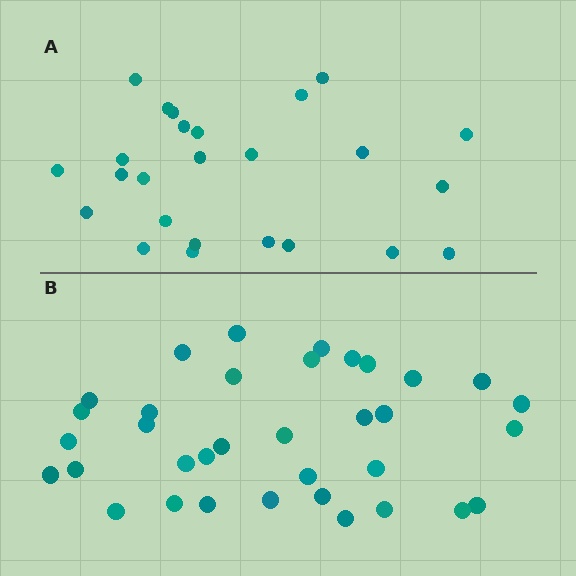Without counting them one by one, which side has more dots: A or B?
Region B (the bottom region) has more dots.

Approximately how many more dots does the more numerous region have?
Region B has roughly 10 or so more dots than region A.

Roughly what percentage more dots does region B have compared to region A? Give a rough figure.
About 40% more.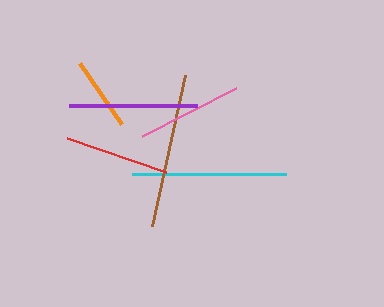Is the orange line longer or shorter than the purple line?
The purple line is longer than the orange line.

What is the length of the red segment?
The red segment is approximately 104 pixels long.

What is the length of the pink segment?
The pink segment is approximately 105 pixels long.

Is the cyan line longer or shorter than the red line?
The cyan line is longer than the red line.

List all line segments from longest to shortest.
From longest to shortest: cyan, brown, purple, pink, red, orange.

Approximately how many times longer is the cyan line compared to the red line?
The cyan line is approximately 1.5 times the length of the red line.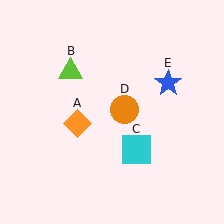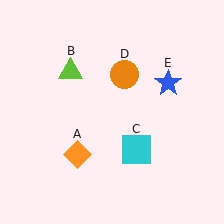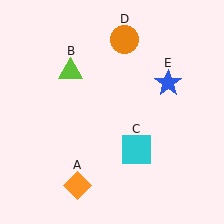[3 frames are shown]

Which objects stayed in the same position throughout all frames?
Lime triangle (object B) and cyan square (object C) and blue star (object E) remained stationary.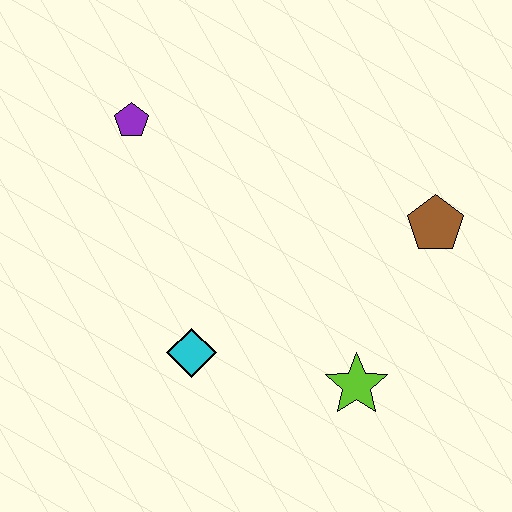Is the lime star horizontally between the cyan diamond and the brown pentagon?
Yes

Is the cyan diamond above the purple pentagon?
No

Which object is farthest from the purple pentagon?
The lime star is farthest from the purple pentagon.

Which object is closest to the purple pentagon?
The cyan diamond is closest to the purple pentagon.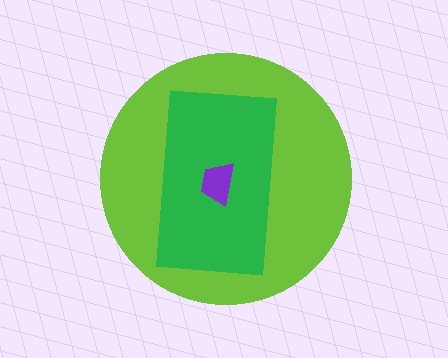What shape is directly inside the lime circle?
The green rectangle.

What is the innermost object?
The purple trapezoid.